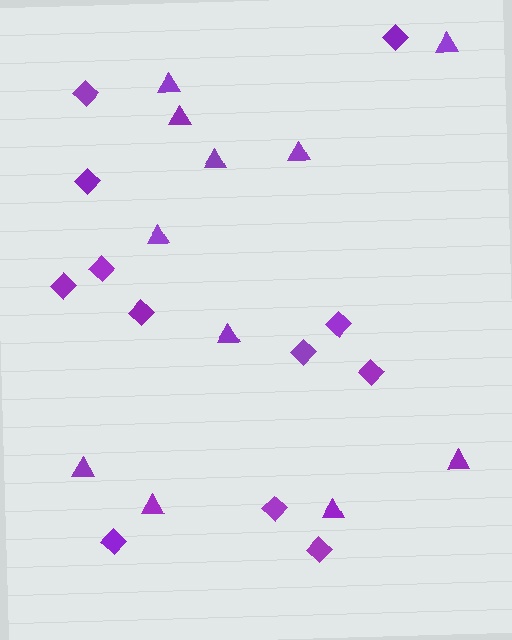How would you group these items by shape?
There are 2 groups: one group of triangles (11) and one group of diamonds (12).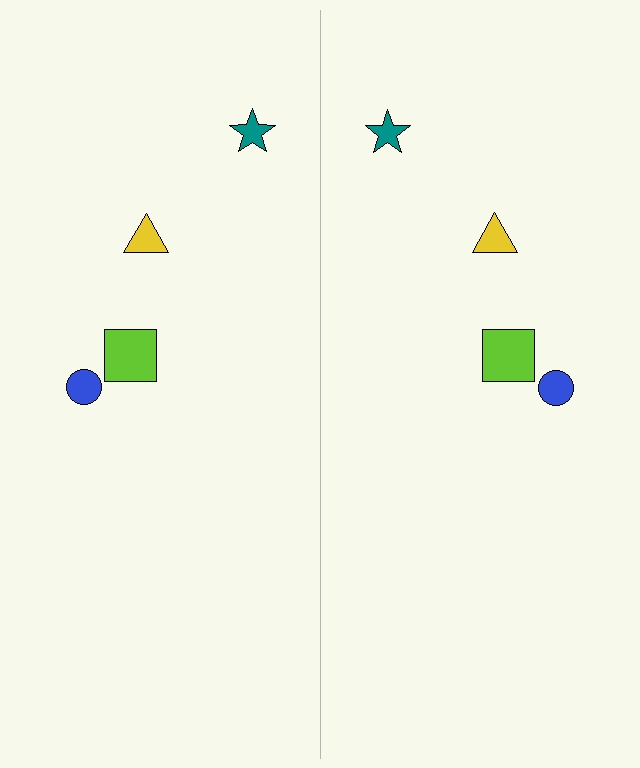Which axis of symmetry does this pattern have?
The pattern has a vertical axis of symmetry running through the center of the image.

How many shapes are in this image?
There are 8 shapes in this image.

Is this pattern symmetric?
Yes, this pattern has bilateral (reflection) symmetry.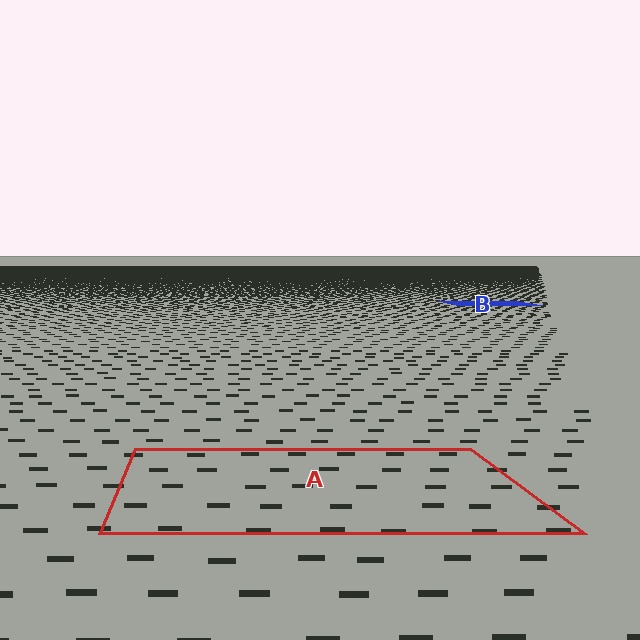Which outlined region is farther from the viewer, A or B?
Region B is farther from the viewer — the texture elements inside it appear smaller and more densely packed.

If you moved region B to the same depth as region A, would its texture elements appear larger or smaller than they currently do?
They would appear larger. At a closer depth, the same texture elements are projected at a bigger on-screen size.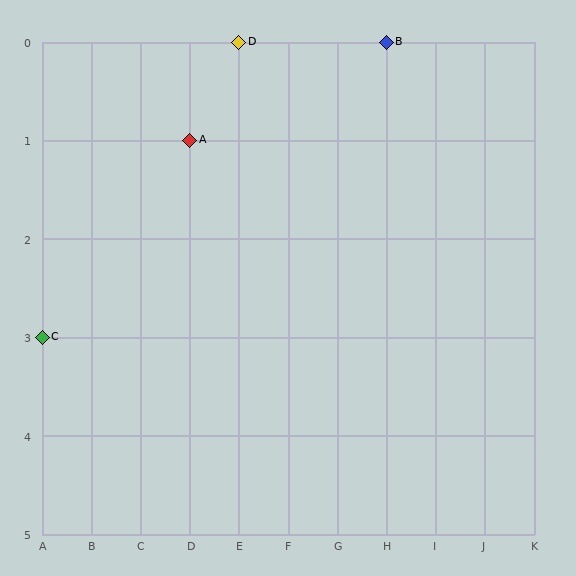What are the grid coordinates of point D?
Point D is at grid coordinates (E, 0).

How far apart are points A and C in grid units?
Points A and C are 3 columns and 2 rows apart (about 3.6 grid units diagonally).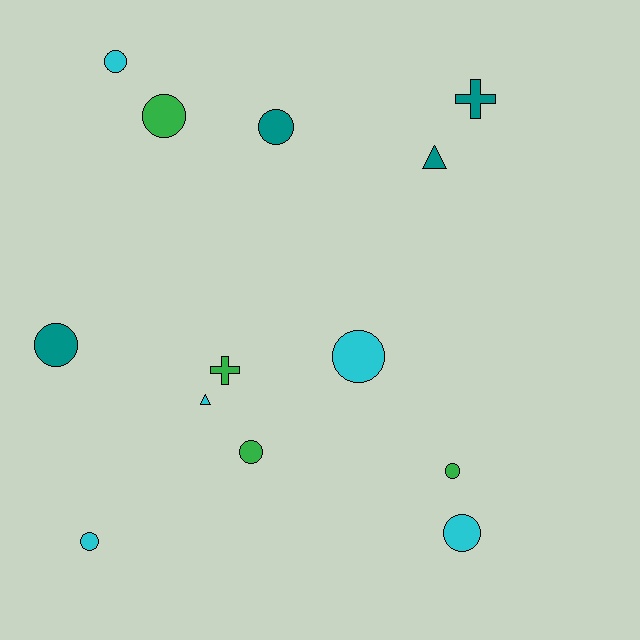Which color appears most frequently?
Cyan, with 5 objects.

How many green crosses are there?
There is 1 green cross.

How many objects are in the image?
There are 13 objects.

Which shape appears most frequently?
Circle, with 9 objects.